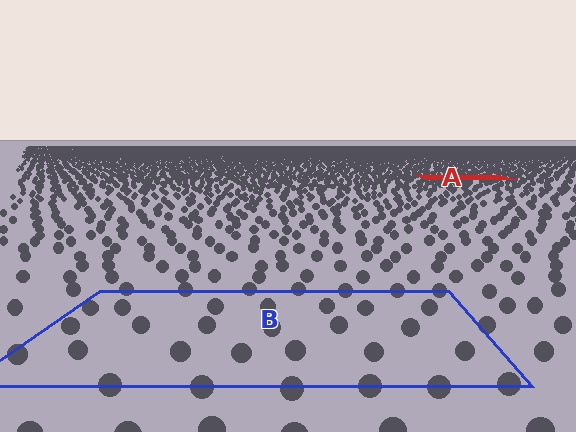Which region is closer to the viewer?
Region B is closer. The texture elements there are larger and more spread out.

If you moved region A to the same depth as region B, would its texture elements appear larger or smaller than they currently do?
They would appear larger. At a closer depth, the same texture elements are projected at a bigger on-screen size.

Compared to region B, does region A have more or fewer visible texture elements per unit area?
Region A has more texture elements per unit area — they are packed more densely because it is farther away.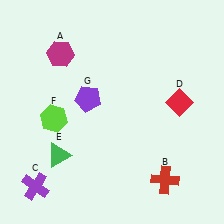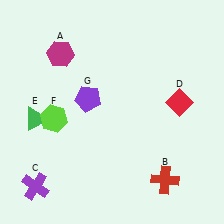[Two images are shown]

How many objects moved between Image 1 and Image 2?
1 object moved between the two images.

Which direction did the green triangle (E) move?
The green triangle (E) moved up.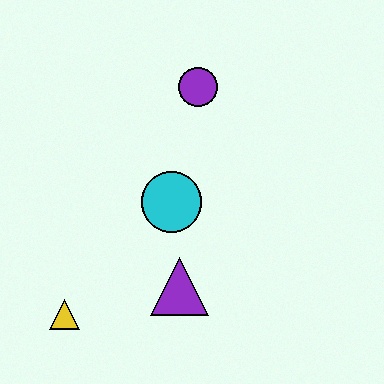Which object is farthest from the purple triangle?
The purple circle is farthest from the purple triangle.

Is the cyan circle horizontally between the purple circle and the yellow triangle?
Yes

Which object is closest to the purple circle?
The cyan circle is closest to the purple circle.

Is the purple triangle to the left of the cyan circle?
No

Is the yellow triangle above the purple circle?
No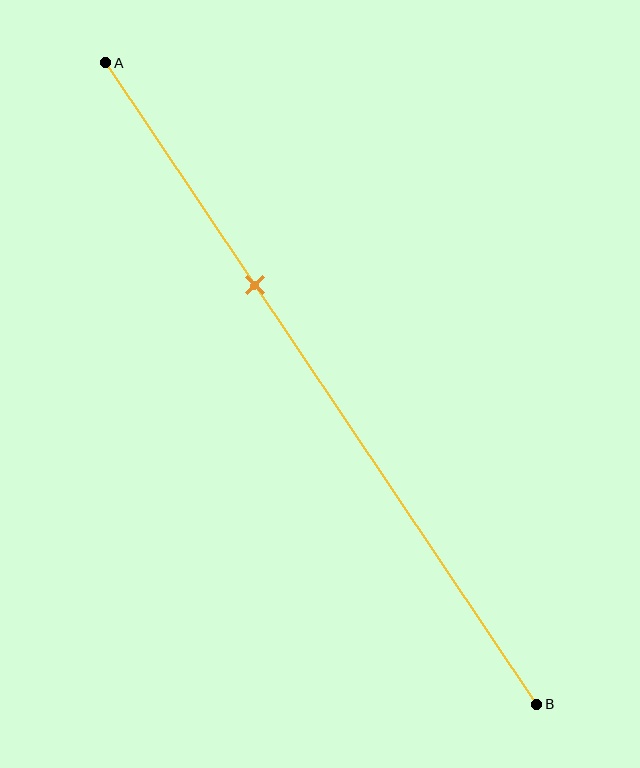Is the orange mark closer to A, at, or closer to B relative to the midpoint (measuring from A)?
The orange mark is closer to point A than the midpoint of segment AB.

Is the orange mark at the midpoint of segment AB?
No, the mark is at about 35% from A, not at the 50% midpoint.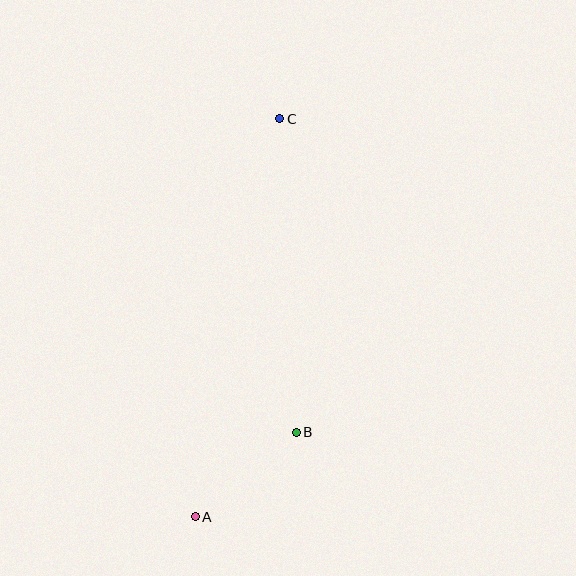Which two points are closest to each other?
Points A and B are closest to each other.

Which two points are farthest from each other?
Points A and C are farthest from each other.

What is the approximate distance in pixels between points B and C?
The distance between B and C is approximately 313 pixels.